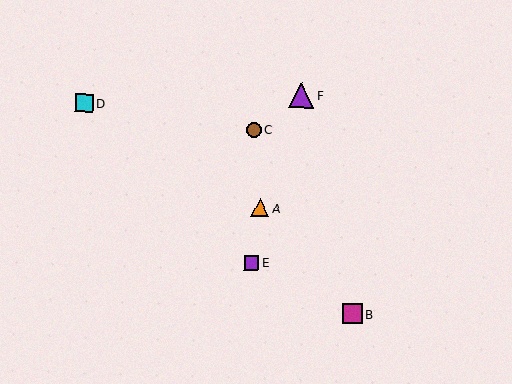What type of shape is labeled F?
Shape F is a purple triangle.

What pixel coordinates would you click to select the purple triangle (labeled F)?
Click at (301, 95) to select the purple triangle F.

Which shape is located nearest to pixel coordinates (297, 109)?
The purple triangle (labeled F) at (301, 95) is nearest to that location.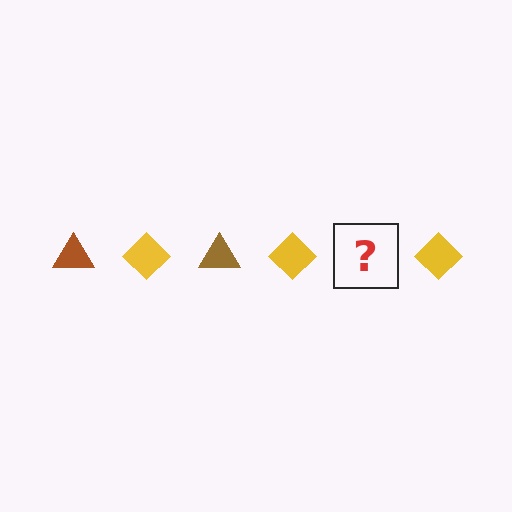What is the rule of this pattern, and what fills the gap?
The rule is that the pattern alternates between brown triangle and yellow diamond. The gap should be filled with a brown triangle.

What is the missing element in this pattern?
The missing element is a brown triangle.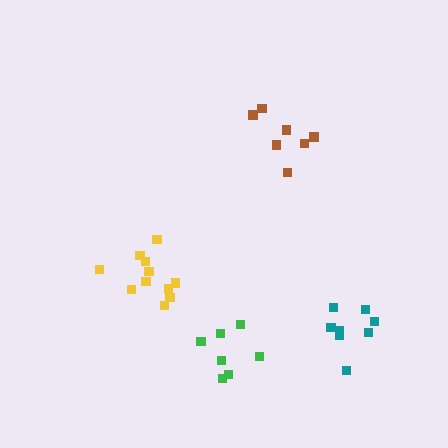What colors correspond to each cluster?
The clusters are colored: yellow, brown, green, teal.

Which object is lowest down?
The green cluster is bottommost.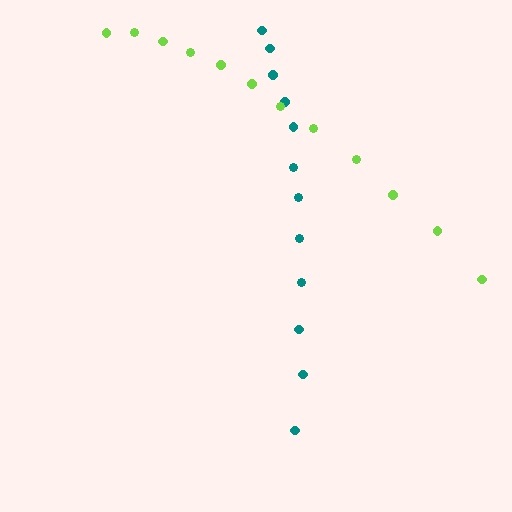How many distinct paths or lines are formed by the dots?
There are 2 distinct paths.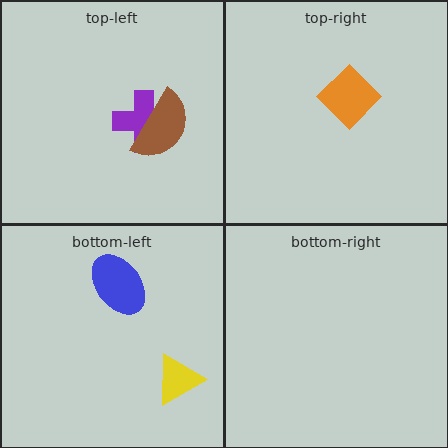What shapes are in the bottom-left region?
The blue ellipse, the yellow triangle.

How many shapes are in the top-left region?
2.